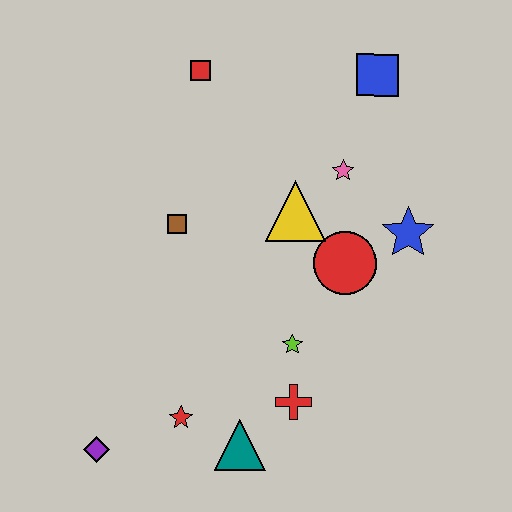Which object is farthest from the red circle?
The purple diamond is farthest from the red circle.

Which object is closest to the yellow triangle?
The pink star is closest to the yellow triangle.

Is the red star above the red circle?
No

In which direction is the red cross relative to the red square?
The red cross is below the red square.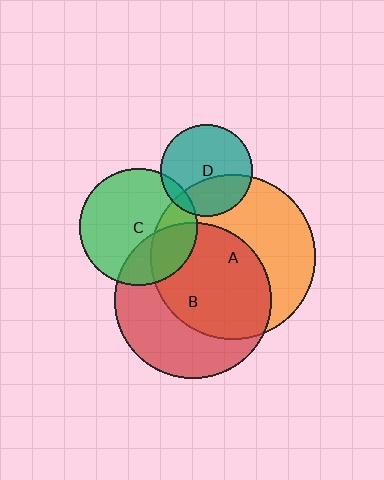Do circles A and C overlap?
Yes.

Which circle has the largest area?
Circle A (orange).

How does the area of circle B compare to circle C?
Approximately 1.8 times.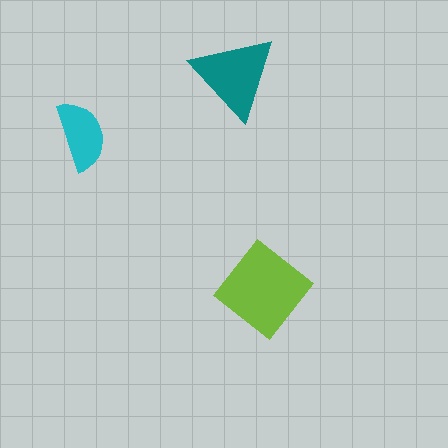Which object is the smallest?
The cyan semicircle.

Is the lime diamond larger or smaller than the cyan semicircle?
Larger.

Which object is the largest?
The lime diamond.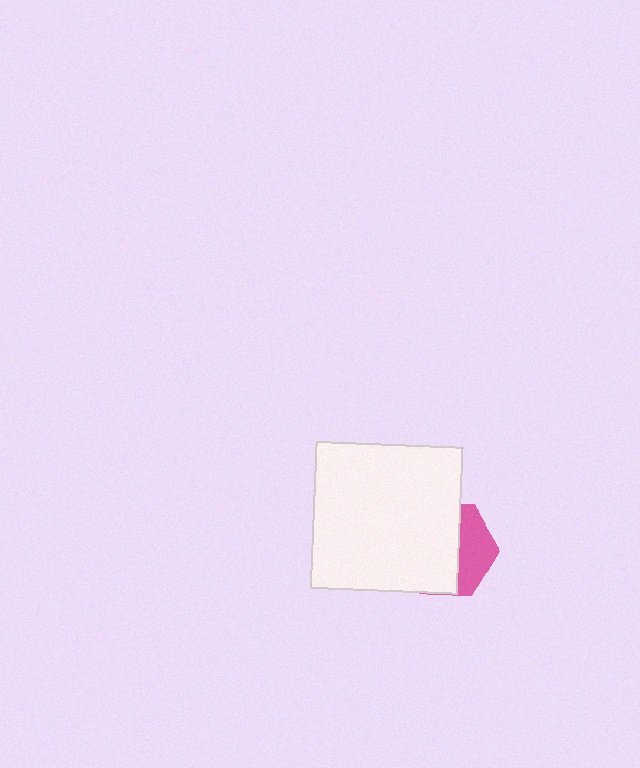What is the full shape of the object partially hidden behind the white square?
The partially hidden object is a pink hexagon.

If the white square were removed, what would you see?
You would see the complete pink hexagon.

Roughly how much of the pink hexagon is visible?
A small part of it is visible (roughly 35%).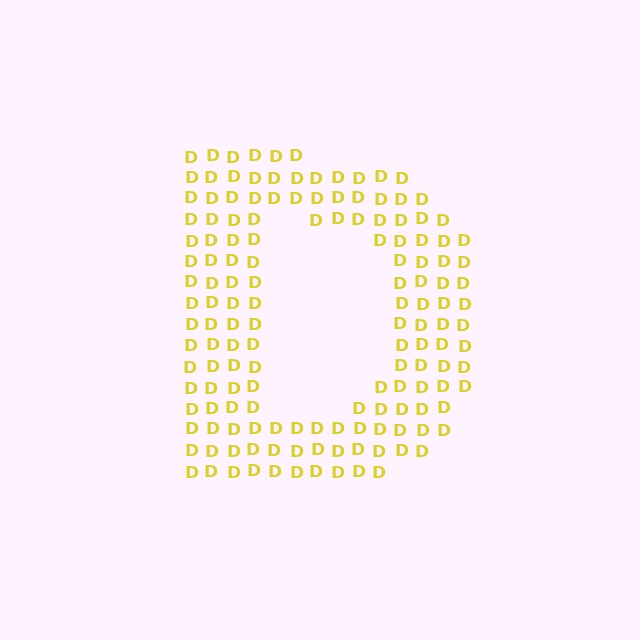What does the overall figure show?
The overall figure shows the letter D.